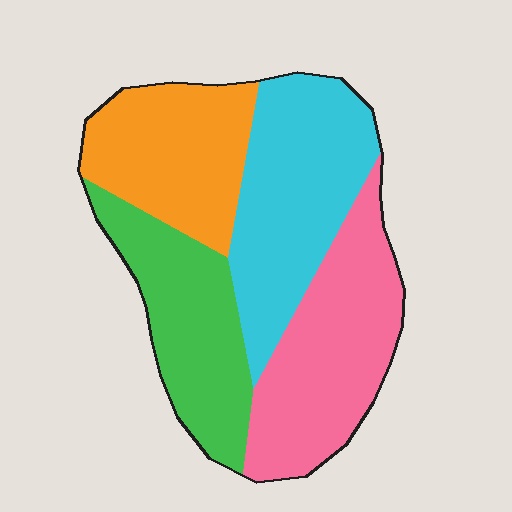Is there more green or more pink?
Pink.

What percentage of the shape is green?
Green takes up between a sixth and a third of the shape.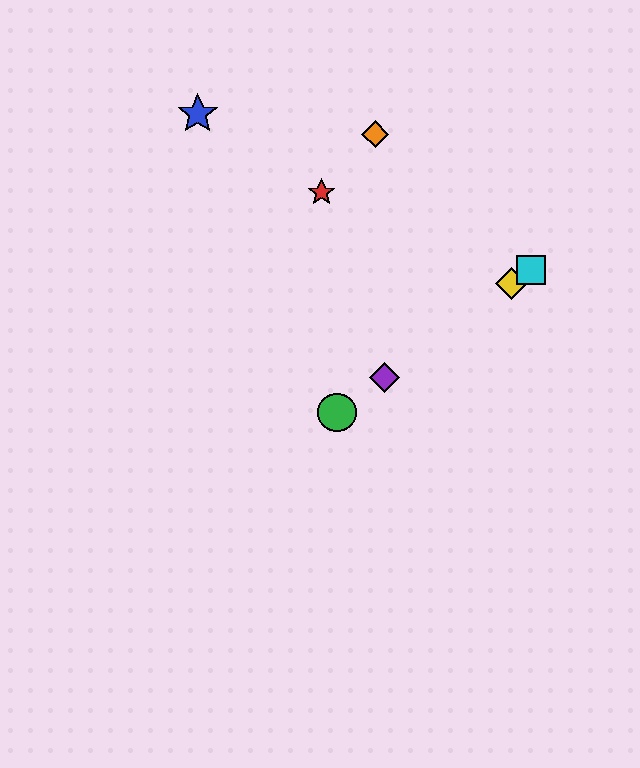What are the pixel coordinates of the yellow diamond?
The yellow diamond is at (512, 284).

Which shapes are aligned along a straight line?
The green circle, the yellow diamond, the purple diamond, the cyan square are aligned along a straight line.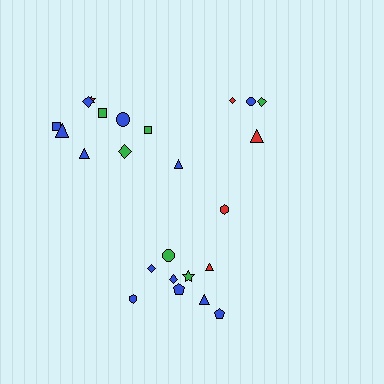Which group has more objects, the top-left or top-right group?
The top-left group.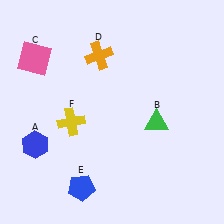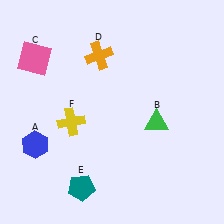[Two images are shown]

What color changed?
The pentagon (E) changed from blue in Image 1 to teal in Image 2.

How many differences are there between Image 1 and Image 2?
There is 1 difference between the two images.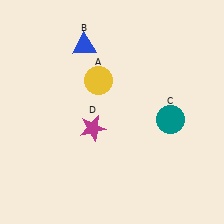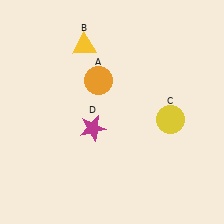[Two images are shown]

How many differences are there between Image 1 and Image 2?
There are 3 differences between the two images.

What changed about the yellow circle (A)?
In Image 1, A is yellow. In Image 2, it changed to orange.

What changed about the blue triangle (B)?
In Image 1, B is blue. In Image 2, it changed to yellow.